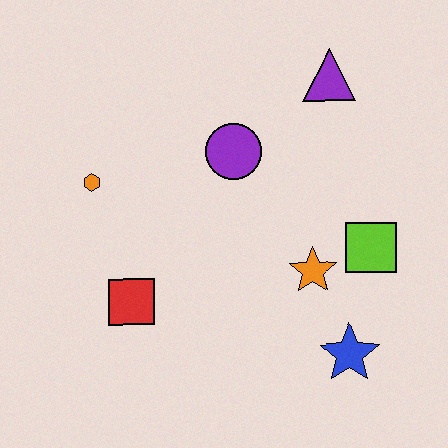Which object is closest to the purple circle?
The purple triangle is closest to the purple circle.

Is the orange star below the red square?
No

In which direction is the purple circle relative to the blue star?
The purple circle is above the blue star.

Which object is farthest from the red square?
The purple triangle is farthest from the red square.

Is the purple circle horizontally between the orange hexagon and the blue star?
Yes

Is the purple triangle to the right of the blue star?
No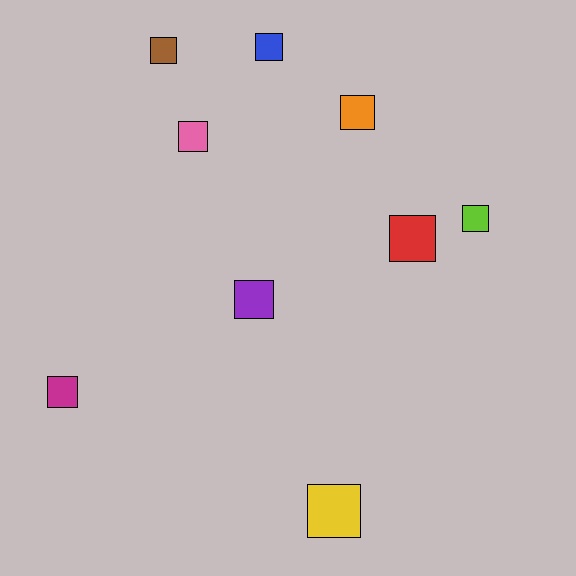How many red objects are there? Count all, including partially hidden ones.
There is 1 red object.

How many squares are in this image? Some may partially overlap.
There are 9 squares.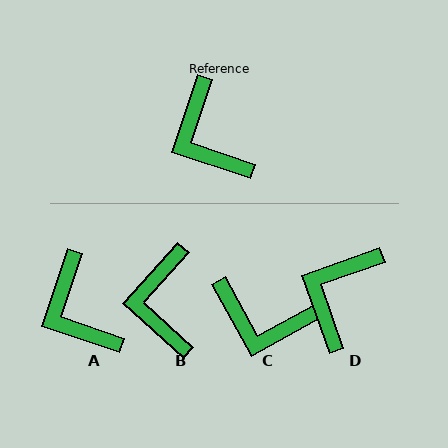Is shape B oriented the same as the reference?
No, it is off by about 24 degrees.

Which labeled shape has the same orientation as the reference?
A.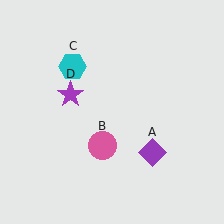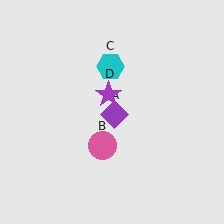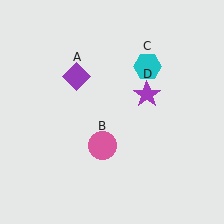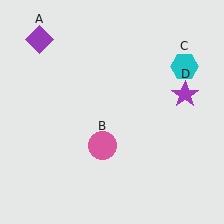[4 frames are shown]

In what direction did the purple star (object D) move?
The purple star (object D) moved right.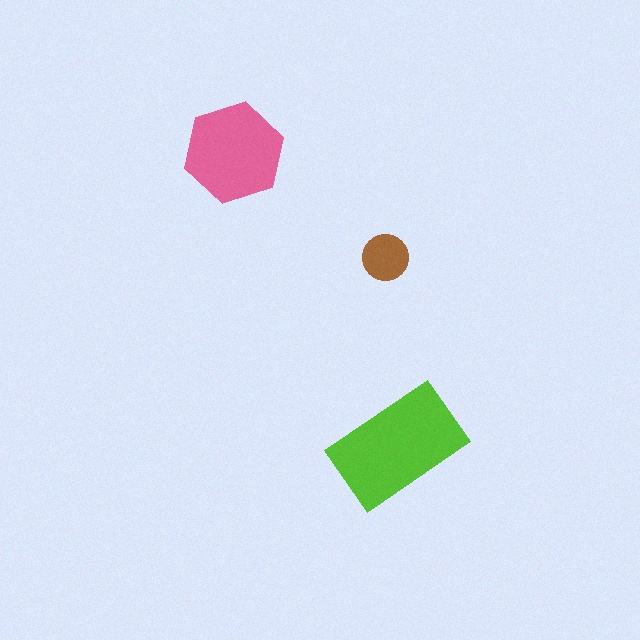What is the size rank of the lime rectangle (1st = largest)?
1st.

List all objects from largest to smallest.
The lime rectangle, the pink hexagon, the brown circle.